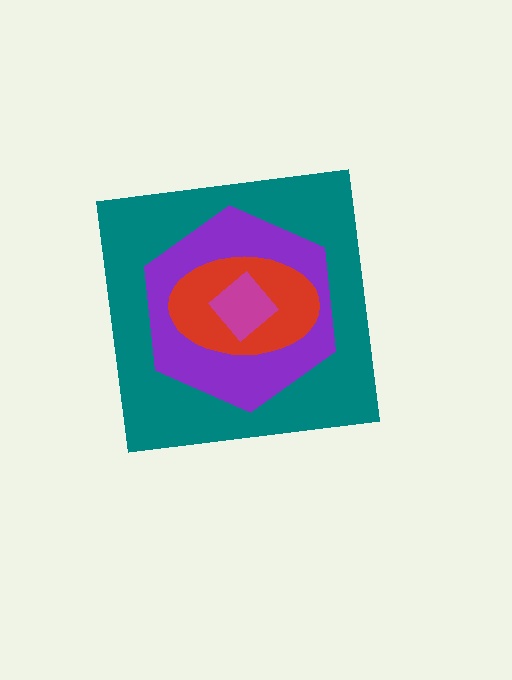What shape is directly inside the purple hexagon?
The red ellipse.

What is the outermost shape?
The teal square.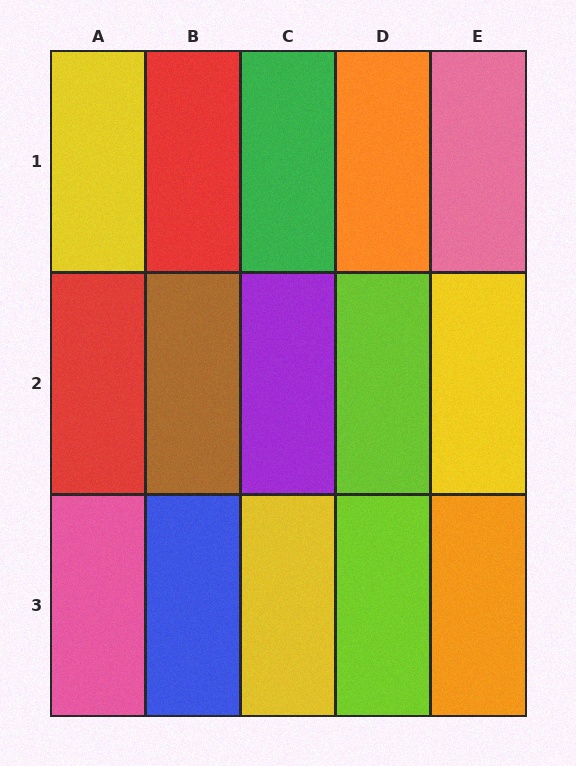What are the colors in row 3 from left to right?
Pink, blue, yellow, lime, orange.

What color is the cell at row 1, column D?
Orange.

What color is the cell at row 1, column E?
Pink.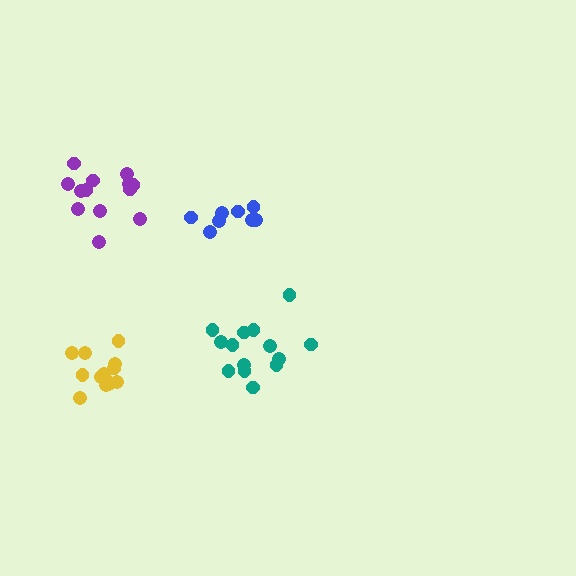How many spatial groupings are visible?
There are 4 spatial groupings.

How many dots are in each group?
Group 1: 13 dots, Group 2: 14 dots, Group 3: 8 dots, Group 4: 13 dots (48 total).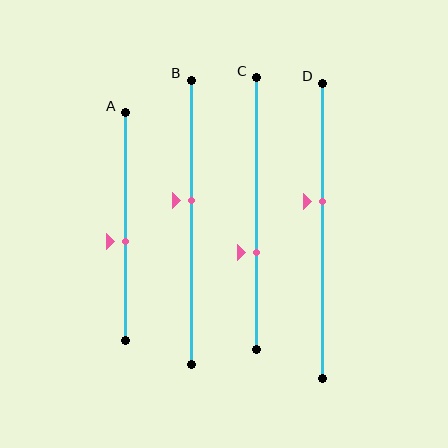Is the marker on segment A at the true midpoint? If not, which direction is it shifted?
No, the marker on segment A is shifted downward by about 7% of the segment length.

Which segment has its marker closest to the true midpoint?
Segment A has its marker closest to the true midpoint.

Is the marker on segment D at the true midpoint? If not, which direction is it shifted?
No, the marker on segment D is shifted upward by about 10% of the segment length.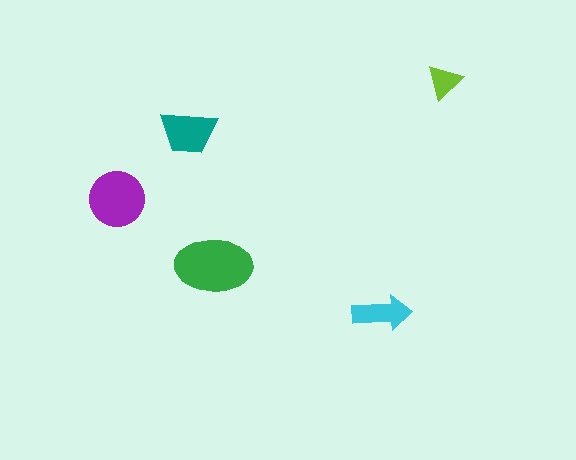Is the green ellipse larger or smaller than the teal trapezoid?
Larger.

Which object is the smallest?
The lime triangle.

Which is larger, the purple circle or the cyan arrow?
The purple circle.